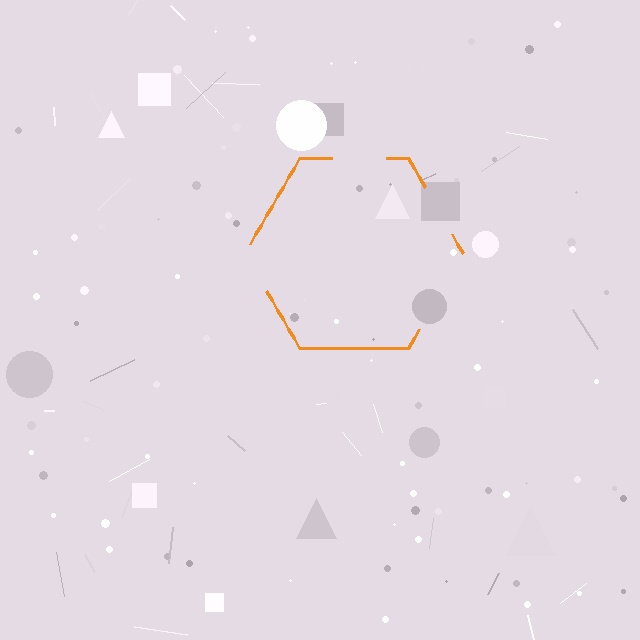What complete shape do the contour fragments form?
The contour fragments form a hexagon.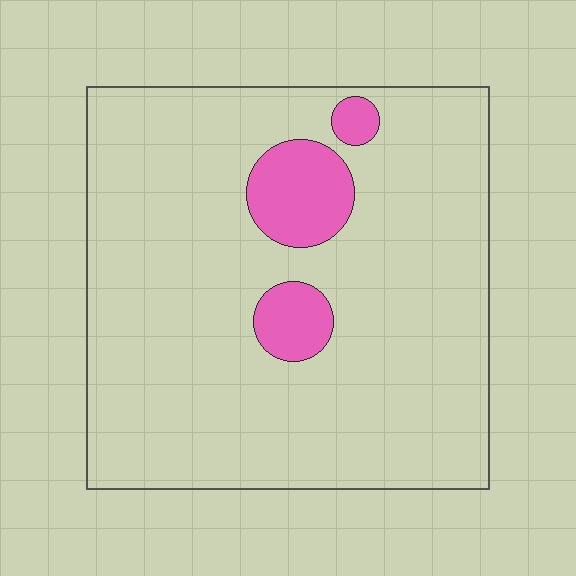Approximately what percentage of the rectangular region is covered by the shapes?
Approximately 10%.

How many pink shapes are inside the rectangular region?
3.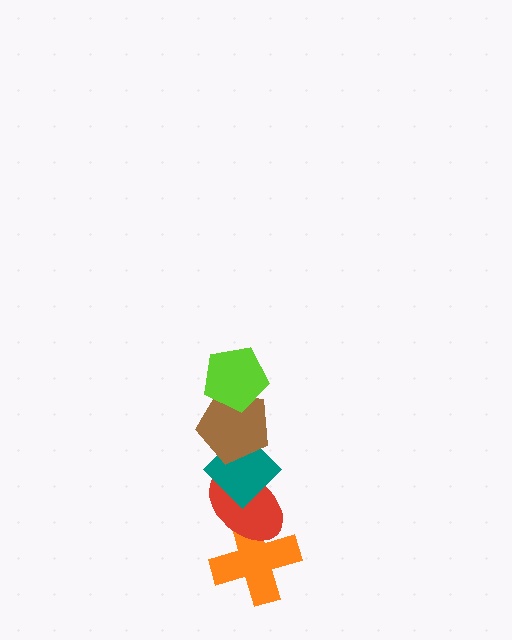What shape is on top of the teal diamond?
The brown pentagon is on top of the teal diamond.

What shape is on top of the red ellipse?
The teal diamond is on top of the red ellipse.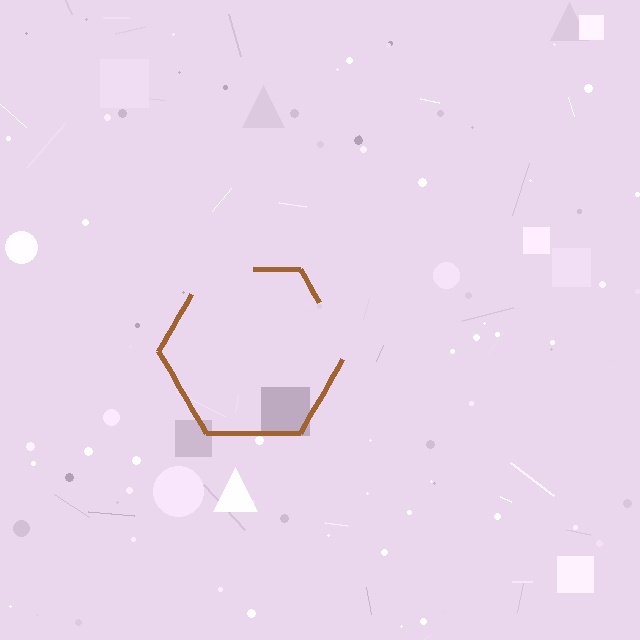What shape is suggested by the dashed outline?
The dashed outline suggests a hexagon.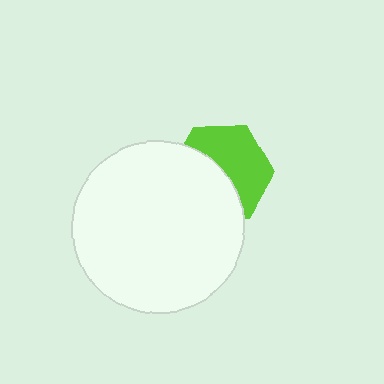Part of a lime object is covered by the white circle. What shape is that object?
It is a hexagon.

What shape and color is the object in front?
The object in front is a white circle.